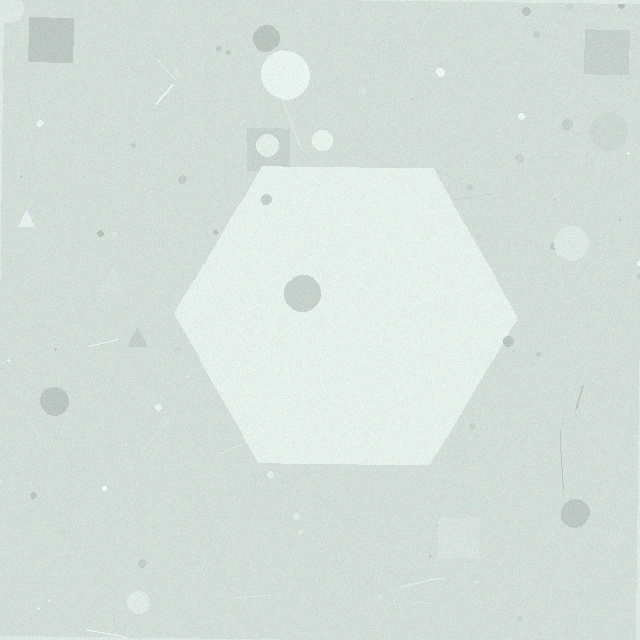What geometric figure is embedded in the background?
A hexagon is embedded in the background.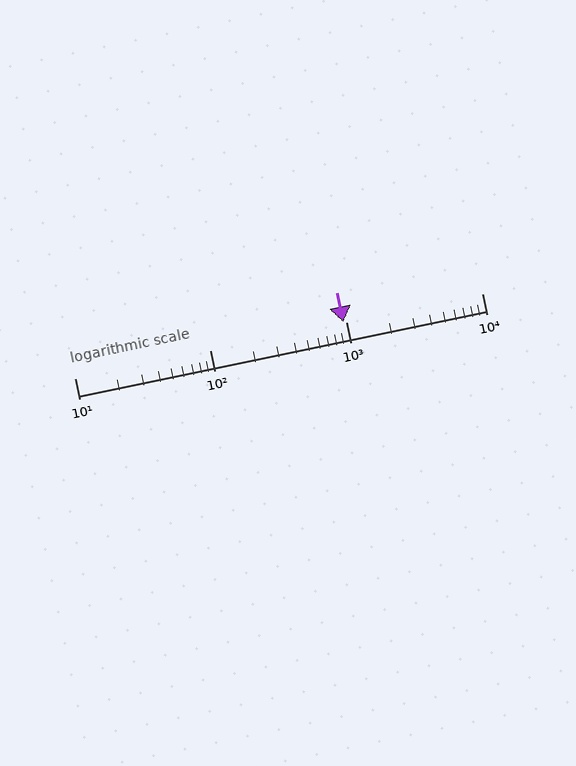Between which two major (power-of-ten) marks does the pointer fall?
The pointer is between 100 and 1000.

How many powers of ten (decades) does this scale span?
The scale spans 3 decades, from 10 to 10000.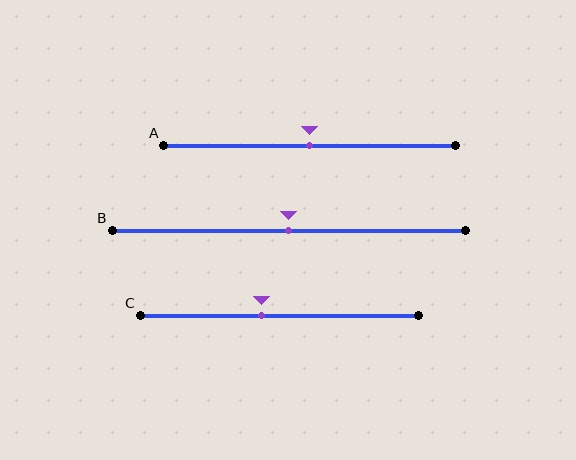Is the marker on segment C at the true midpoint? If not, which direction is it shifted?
No, the marker on segment C is shifted to the left by about 6% of the segment length.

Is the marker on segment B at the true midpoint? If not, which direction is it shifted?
Yes, the marker on segment B is at the true midpoint.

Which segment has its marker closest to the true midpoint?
Segment A has its marker closest to the true midpoint.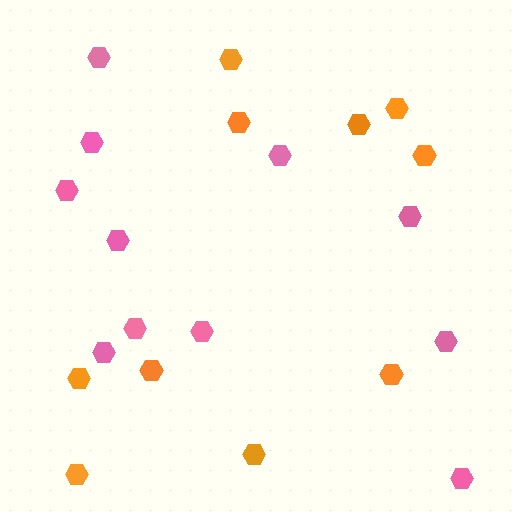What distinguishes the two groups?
There are 2 groups: one group of pink hexagons (11) and one group of orange hexagons (10).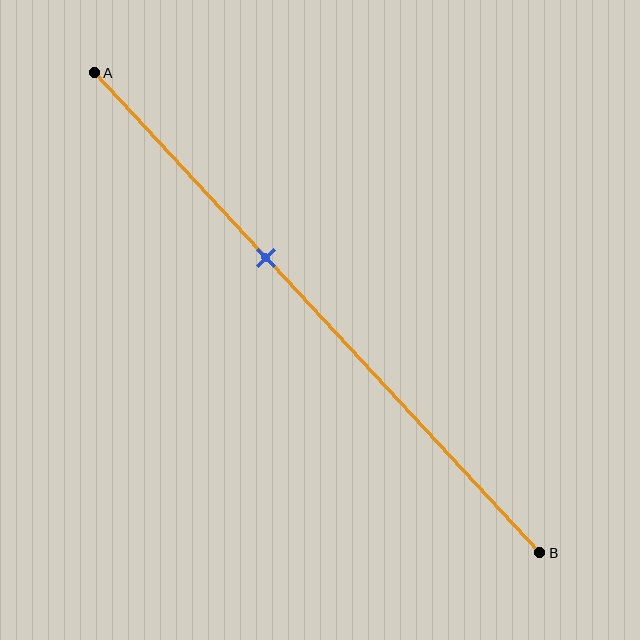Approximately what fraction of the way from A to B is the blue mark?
The blue mark is approximately 40% of the way from A to B.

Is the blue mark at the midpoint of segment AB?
No, the mark is at about 40% from A, not at the 50% midpoint.